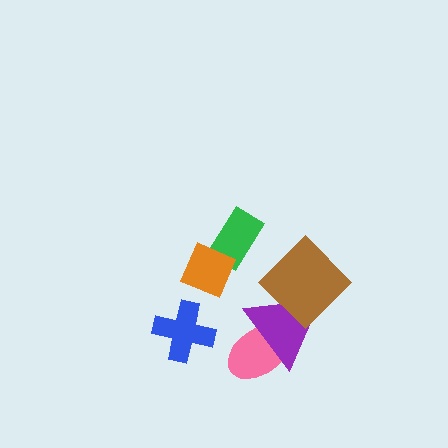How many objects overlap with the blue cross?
0 objects overlap with the blue cross.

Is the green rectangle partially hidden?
Yes, it is partially covered by another shape.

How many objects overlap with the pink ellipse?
1 object overlaps with the pink ellipse.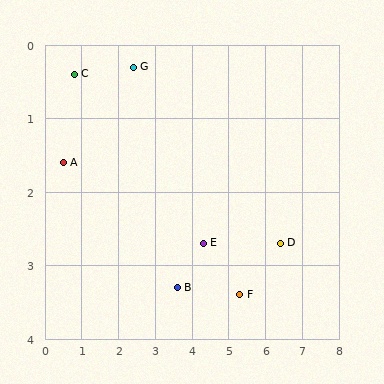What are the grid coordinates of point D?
Point D is at approximately (6.4, 2.7).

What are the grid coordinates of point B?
Point B is at approximately (3.6, 3.3).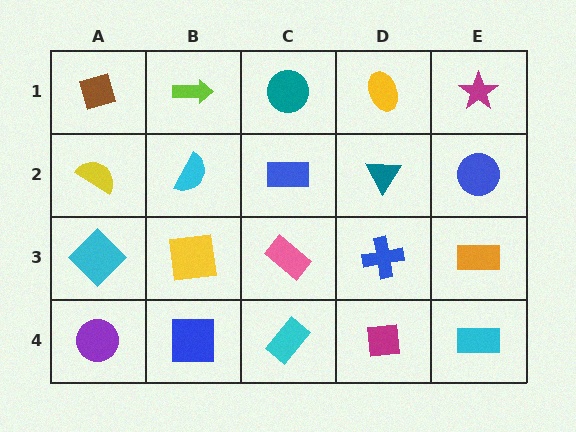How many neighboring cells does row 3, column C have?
4.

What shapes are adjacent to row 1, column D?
A teal triangle (row 2, column D), a teal circle (row 1, column C), a magenta star (row 1, column E).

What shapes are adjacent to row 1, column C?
A blue rectangle (row 2, column C), a lime arrow (row 1, column B), a yellow ellipse (row 1, column D).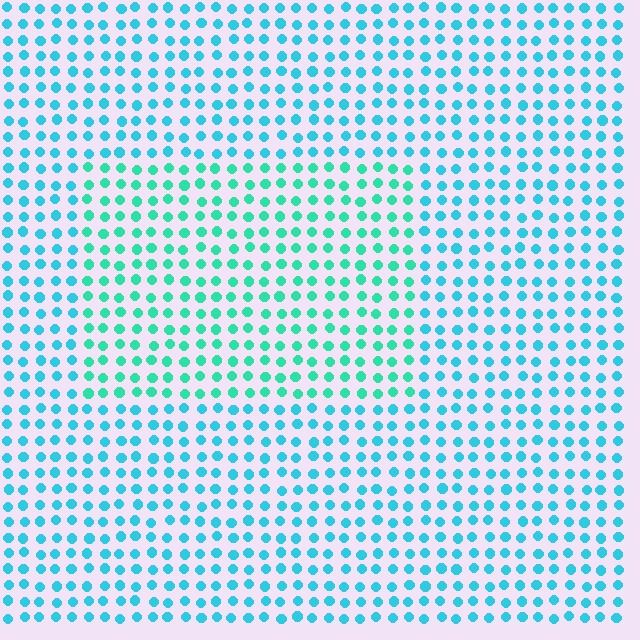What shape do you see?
I see a rectangle.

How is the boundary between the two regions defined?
The boundary is defined purely by a slight shift in hue (about 28 degrees). Spacing, size, and orientation are identical on both sides.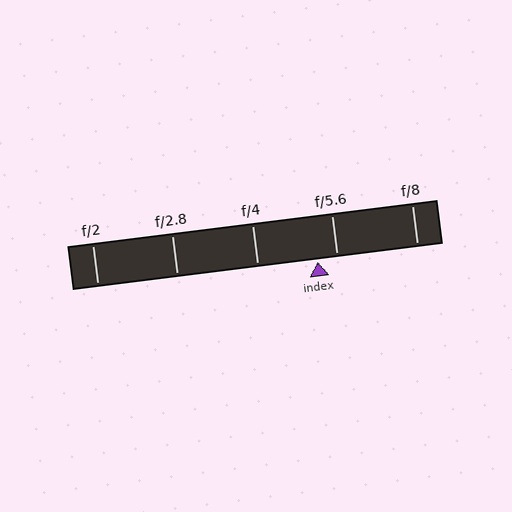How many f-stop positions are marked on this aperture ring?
There are 5 f-stop positions marked.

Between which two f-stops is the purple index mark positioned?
The index mark is between f/4 and f/5.6.